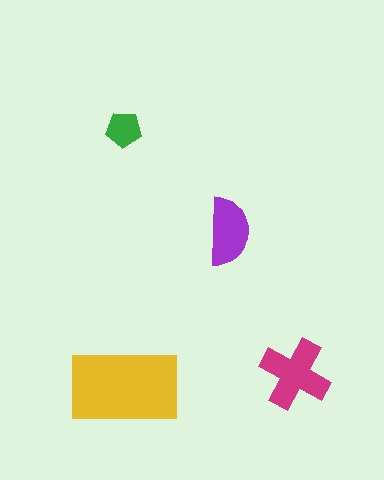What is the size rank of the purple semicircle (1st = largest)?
3rd.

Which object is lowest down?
The yellow rectangle is bottommost.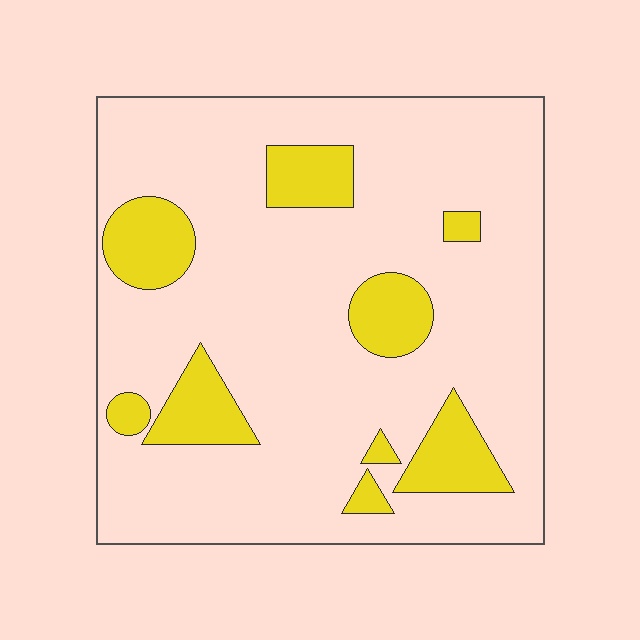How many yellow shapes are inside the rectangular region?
9.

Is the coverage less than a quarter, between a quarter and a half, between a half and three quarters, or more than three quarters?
Less than a quarter.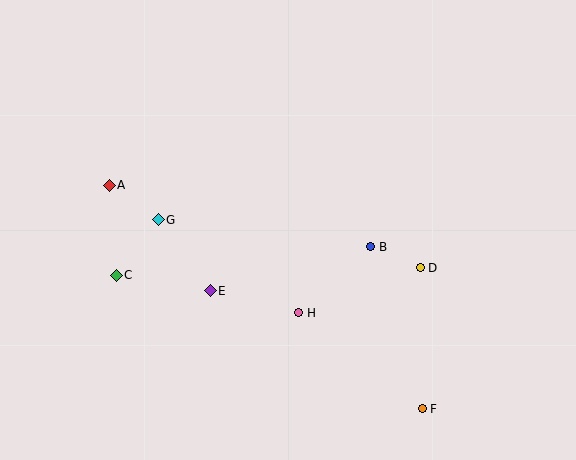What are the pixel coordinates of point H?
Point H is at (299, 313).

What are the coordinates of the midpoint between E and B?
The midpoint between E and B is at (291, 269).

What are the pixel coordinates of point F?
Point F is at (422, 409).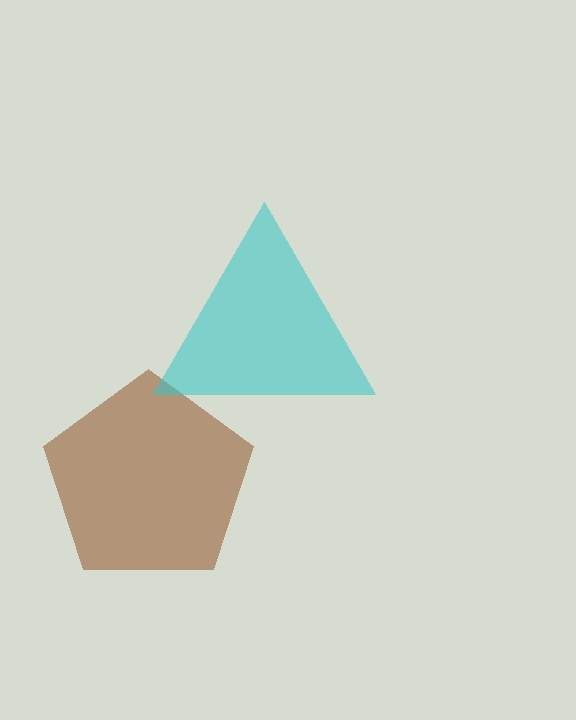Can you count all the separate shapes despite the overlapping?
Yes, there are 2 separate shapes.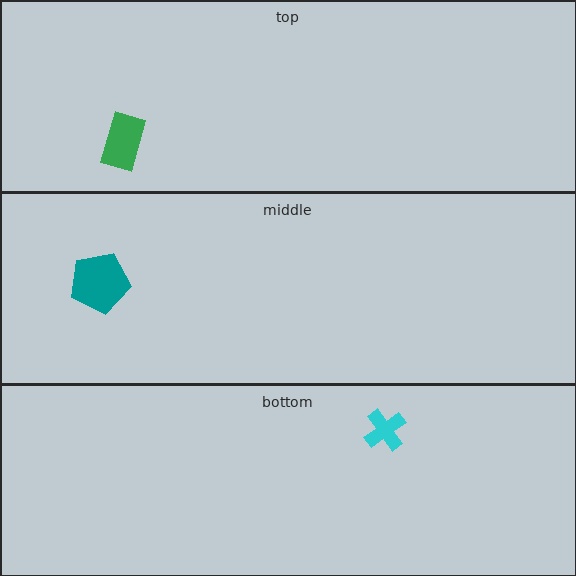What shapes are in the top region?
The green rectangle.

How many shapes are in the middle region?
1.